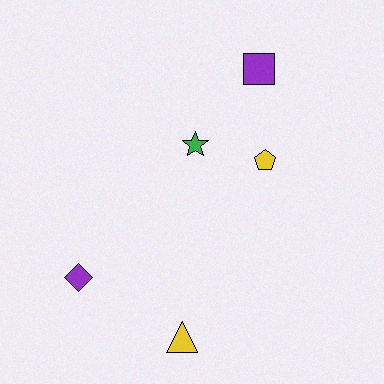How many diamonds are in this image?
There is 1 diamond.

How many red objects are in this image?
There are no red objects.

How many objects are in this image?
There are 5 objects.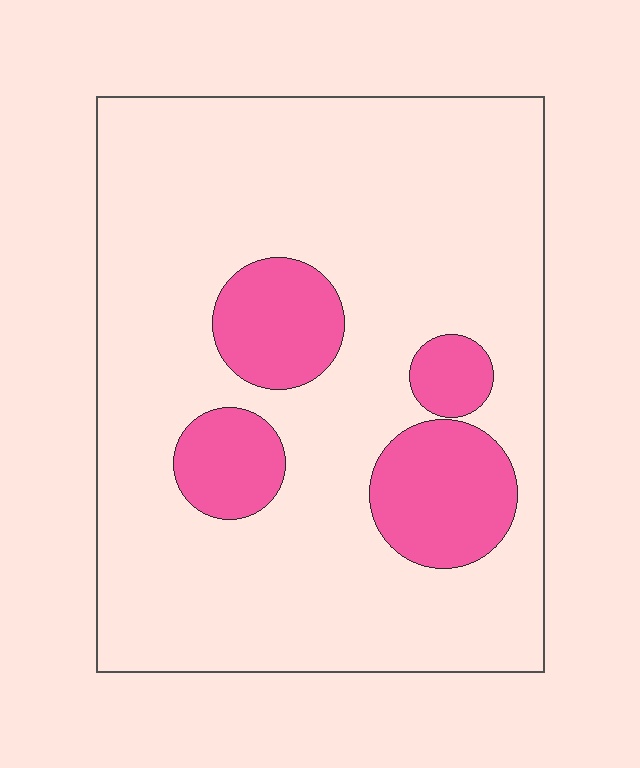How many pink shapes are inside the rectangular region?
4.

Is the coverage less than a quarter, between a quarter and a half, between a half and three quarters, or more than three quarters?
Less than a quarter.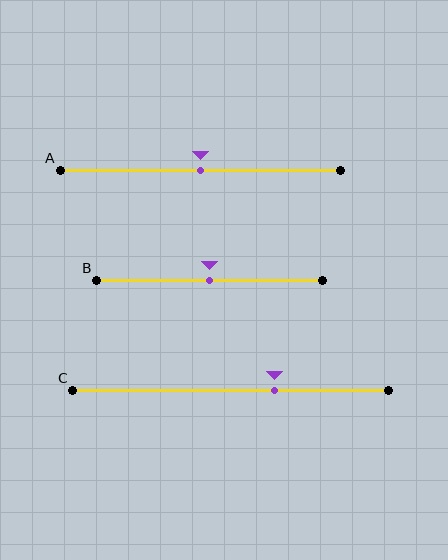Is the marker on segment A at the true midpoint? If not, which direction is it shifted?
Yes, the marker on segment A is at the true midpoint.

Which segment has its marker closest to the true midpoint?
Segment A has its marker closest to the true midpoint.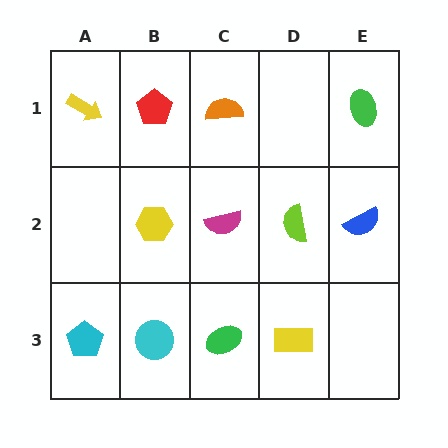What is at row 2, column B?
A yellow hexagon.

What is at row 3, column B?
A cyan circle.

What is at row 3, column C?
A green ellipse.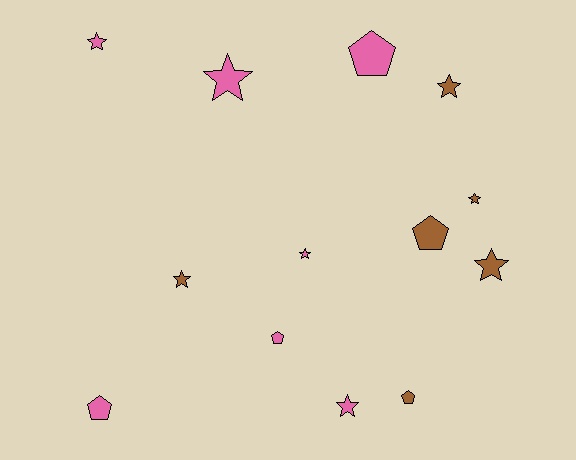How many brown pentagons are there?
There are 2 brown pentagons.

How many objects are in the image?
There are 13 objects.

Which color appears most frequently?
Pink, with 7 objects.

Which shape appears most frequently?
Star, with 8 objects.